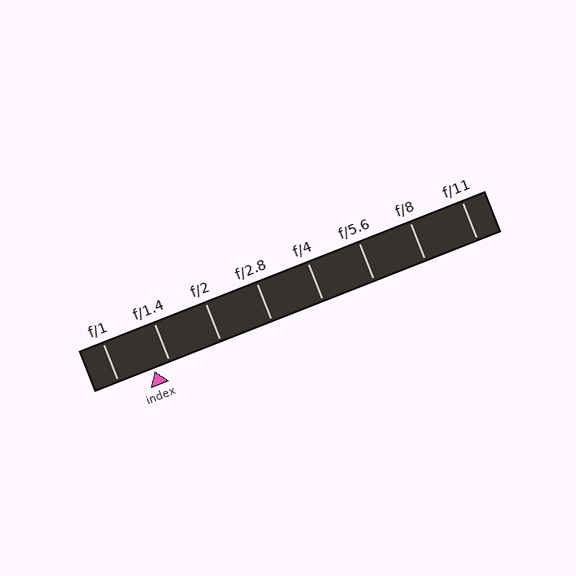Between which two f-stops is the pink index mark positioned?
The index mark is between f/1 and f/1.4.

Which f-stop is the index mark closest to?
The index mark is closest to f/1.4.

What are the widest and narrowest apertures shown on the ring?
The widest aperture shown is f/1 and the narrowest is f/11.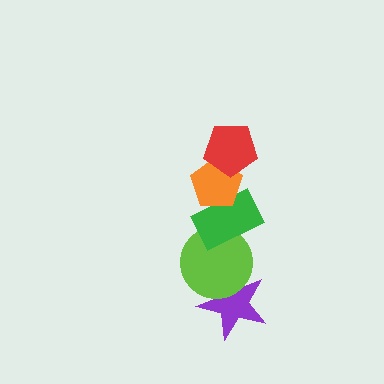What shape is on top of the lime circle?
The green rectangle is on top of the lime circle.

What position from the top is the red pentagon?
The red pentagon is 1st from the top.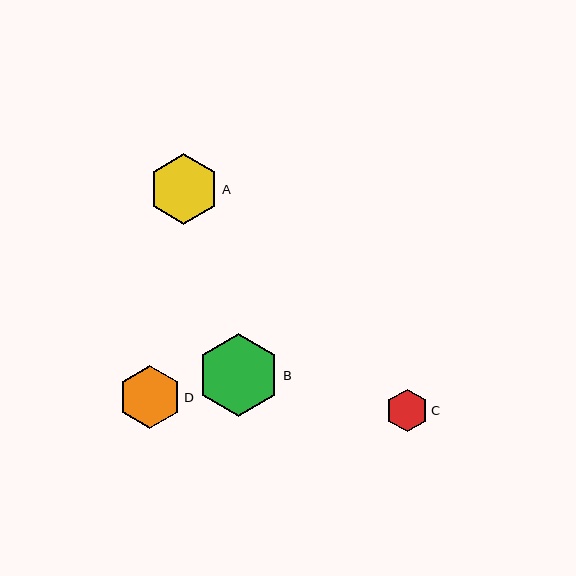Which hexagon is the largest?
Hexagon B is the largest with a size of approximately 83 pixels.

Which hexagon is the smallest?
Hexagon C is the smallest with a size of approximately 43 pixels.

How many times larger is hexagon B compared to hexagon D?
Hexagon B is approximately 1.3 times the size of hexagon D.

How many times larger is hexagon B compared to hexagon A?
Hexagon B is approximately 1.2 times the size of hexagon A.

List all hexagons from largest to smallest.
From largest to smallest: B, A, D, C.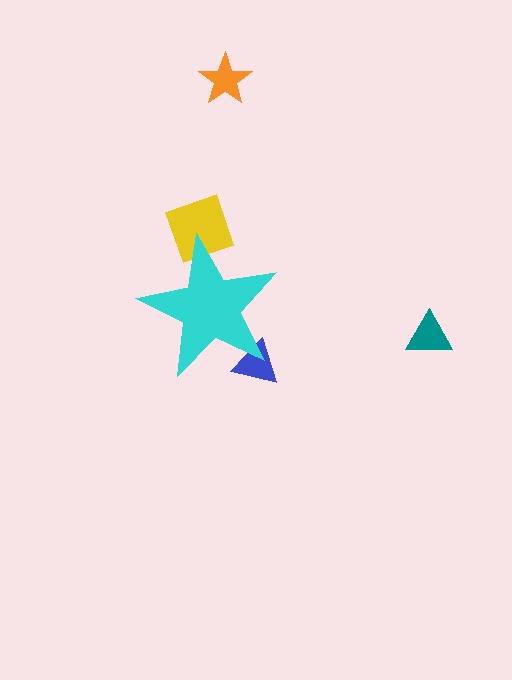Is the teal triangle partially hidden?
No, the teal triangle is fully visible.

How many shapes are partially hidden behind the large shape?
2 shapes are partially hidden.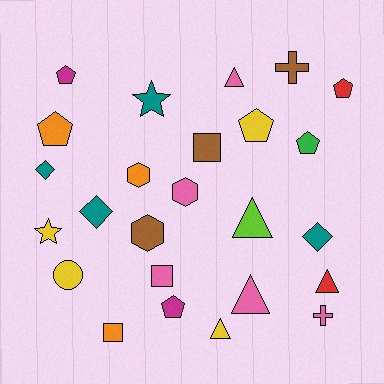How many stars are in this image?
There are 2 stars.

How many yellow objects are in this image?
There are 4 yellow objects.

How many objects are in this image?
There are 25 objects.